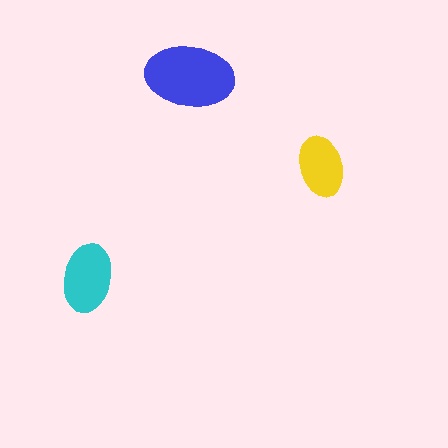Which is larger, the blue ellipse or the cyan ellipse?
The blue one.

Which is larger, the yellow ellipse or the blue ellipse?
The blue one.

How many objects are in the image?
There are 3 objects in the image.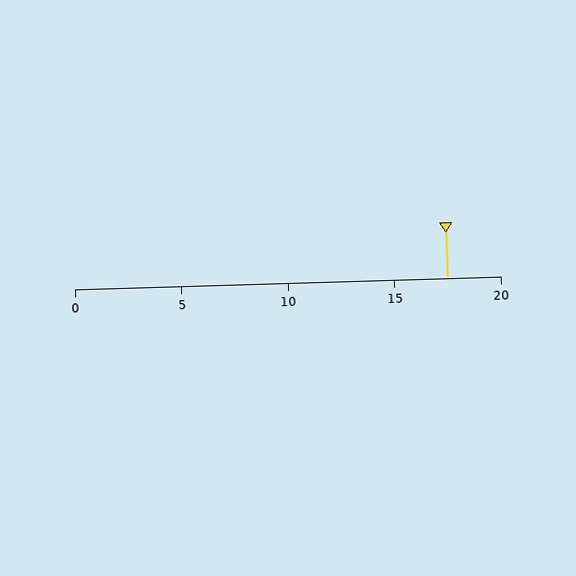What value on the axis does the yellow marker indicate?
The marker indicates approximately 17.5.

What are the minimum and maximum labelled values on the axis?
The axis runs from 0 to 20.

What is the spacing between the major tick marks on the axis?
The major ticks are spaced 5 apart.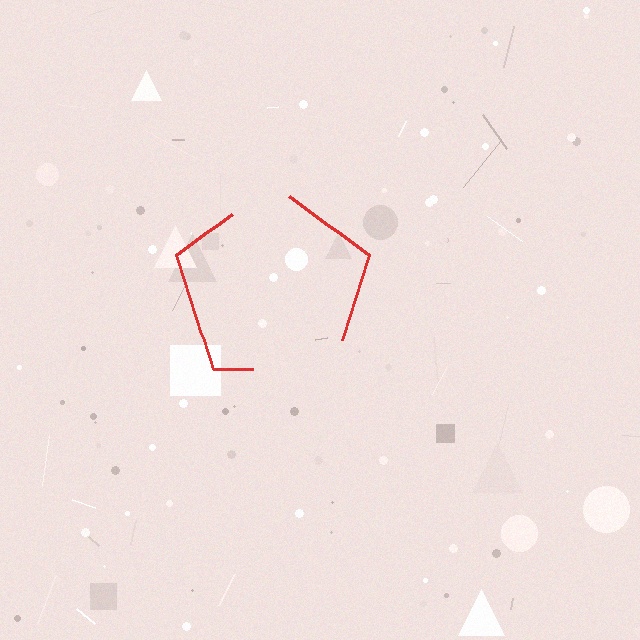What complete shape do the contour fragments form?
The contour fragments form a pentagon.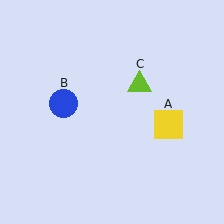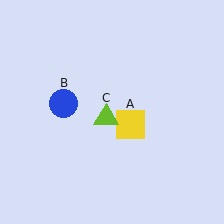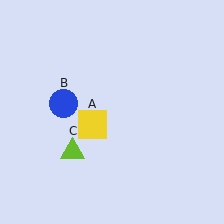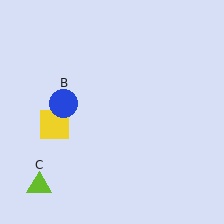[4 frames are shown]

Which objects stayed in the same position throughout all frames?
Blue circle (object B) remained stationary.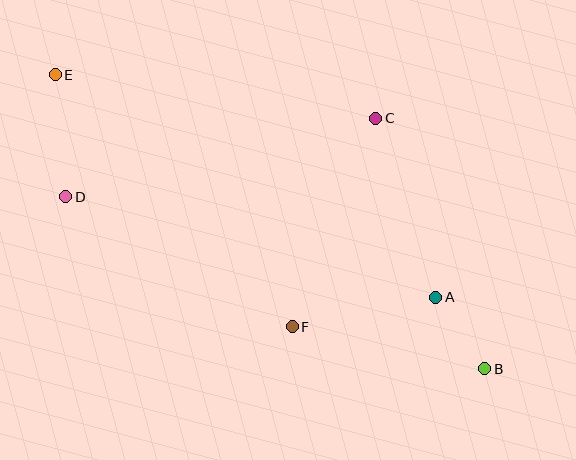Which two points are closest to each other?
Points A and B are closest to each other.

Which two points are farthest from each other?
Points B and E are farthest from each other.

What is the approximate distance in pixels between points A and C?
The distance between A and C is approximately 189 pixels.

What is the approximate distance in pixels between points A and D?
The distance between A and D is approximately 383 pixels.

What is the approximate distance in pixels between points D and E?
The distance between D and E is approximately 122 pixels.